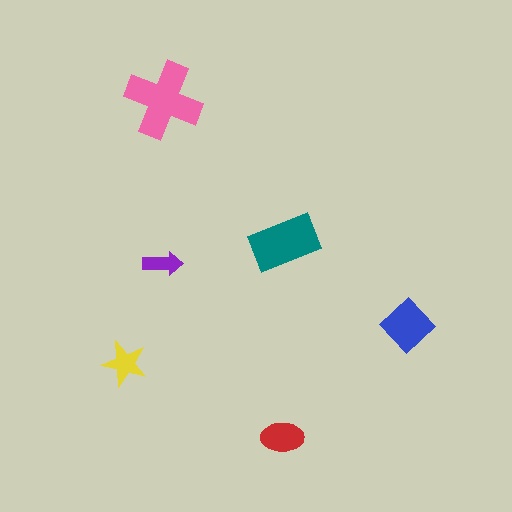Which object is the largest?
The pink cross.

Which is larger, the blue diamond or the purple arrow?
The blue diamond.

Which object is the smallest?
The purple arrow.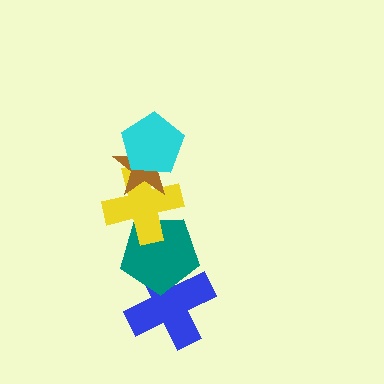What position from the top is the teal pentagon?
The teal pentagon is 4th from the top.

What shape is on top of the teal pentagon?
The yellow cross is on top of the teal pentagon.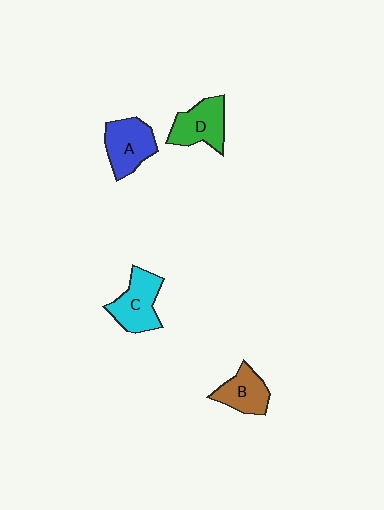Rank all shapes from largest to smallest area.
From largest to smallest: C (cyan), A (blue), D (green), B (brown).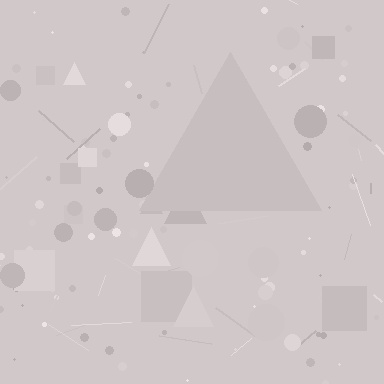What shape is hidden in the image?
A triangle is hidden in the image.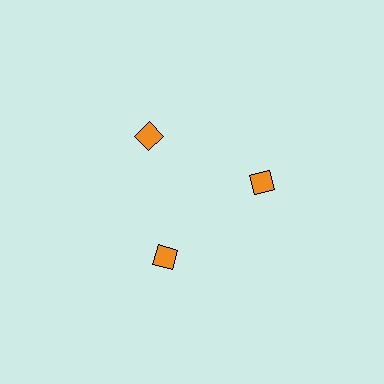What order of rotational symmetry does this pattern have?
This pattern has 3-fold rotational symmetry.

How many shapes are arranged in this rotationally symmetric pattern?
There are 3 shapes, arranged in 3 groups of 1.